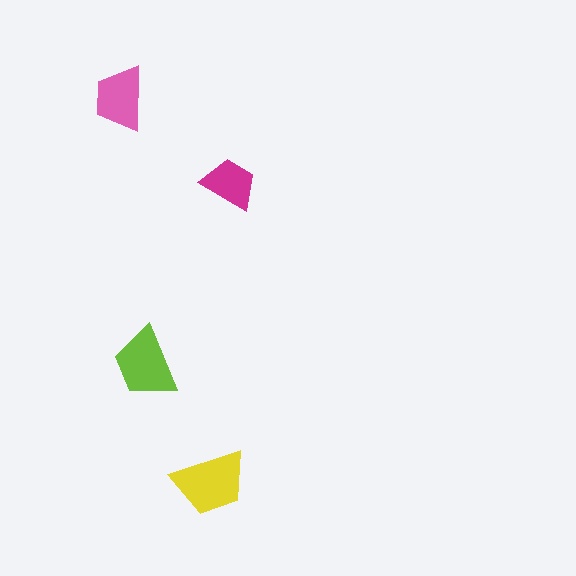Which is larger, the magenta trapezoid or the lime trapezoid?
The lime one.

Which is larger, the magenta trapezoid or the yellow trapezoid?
The yellow one.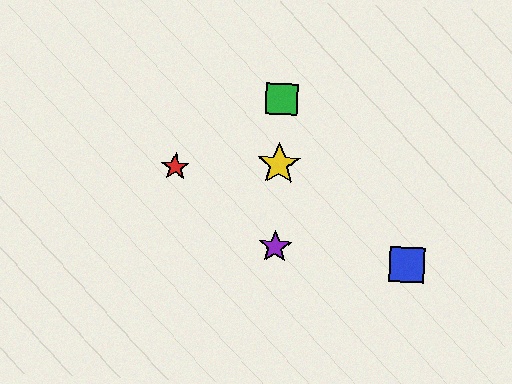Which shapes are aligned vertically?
The green square, the yellow star, the purple star are aligned vertically.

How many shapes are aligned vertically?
3 shapes (the green square, the yellow star, the purple star) are aligned vertically.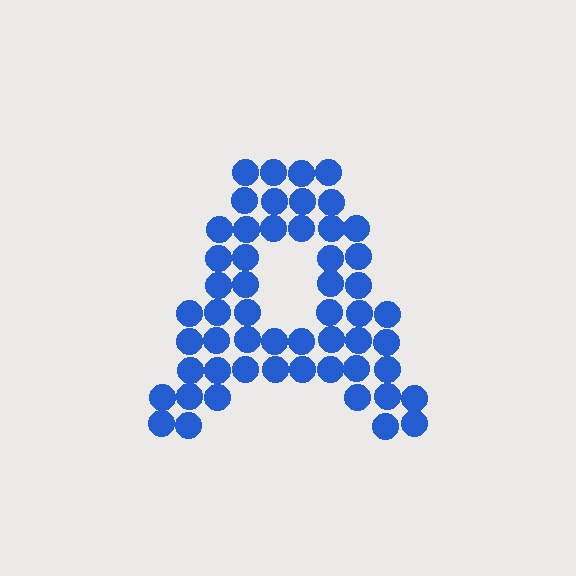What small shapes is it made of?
It is made of small circles.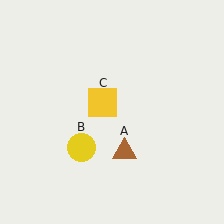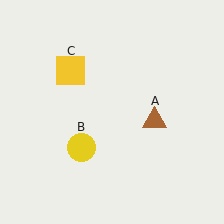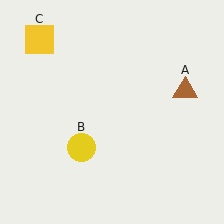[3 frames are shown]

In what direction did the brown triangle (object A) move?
The brown triangle (object A) moved up and to the right.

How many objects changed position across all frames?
2 objects changed position: brown triangle (object A), yellow square (object C).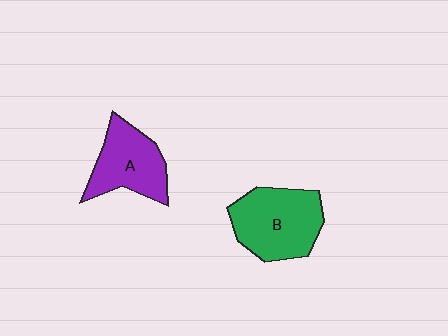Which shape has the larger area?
Shape B (green).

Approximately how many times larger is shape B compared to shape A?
Approximately 1.2 times.